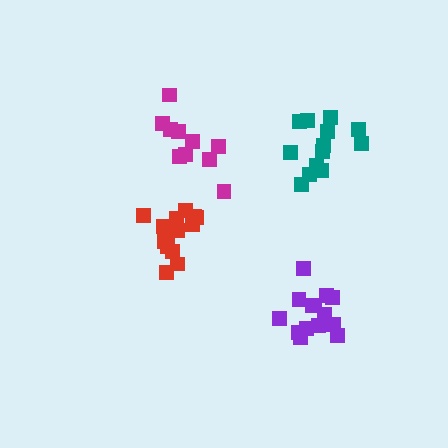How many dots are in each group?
Group 1: 14 dots, Group 2: 10 dots, Group 3: 14 dots, Group 4: 13 dots (51 total).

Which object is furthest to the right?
The teal cluster is rightmost.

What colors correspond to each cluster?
The clusters are colored: purple, magenta, red, teal.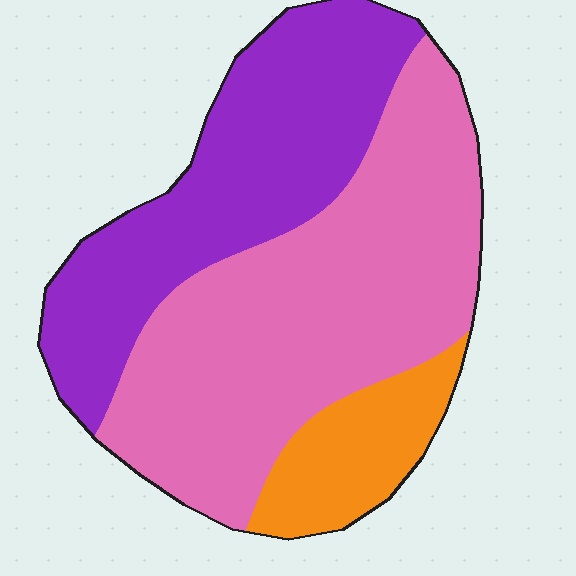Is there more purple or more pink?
Pink.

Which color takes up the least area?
Orange, at roughly 15%.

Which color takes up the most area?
Pink, at roughly 50%.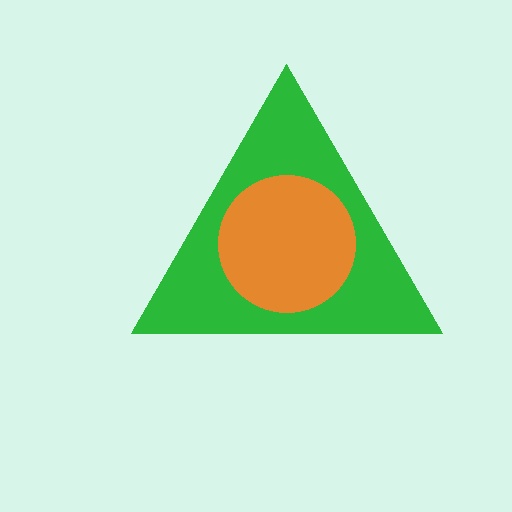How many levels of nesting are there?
2.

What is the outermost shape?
The green triangle.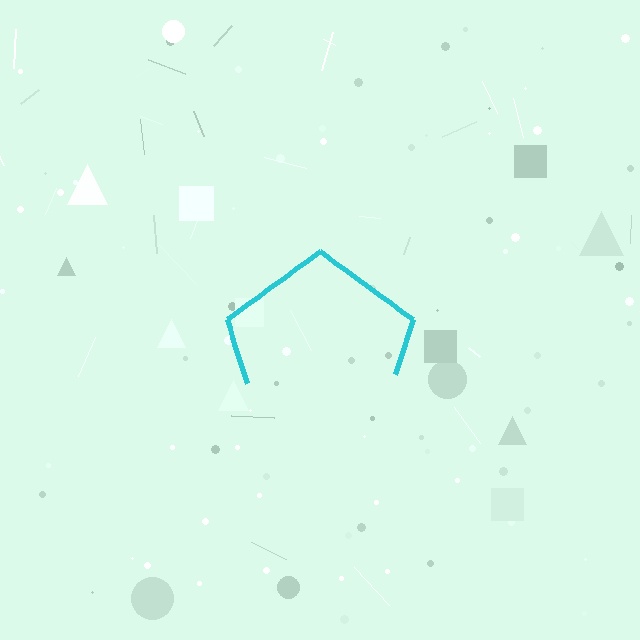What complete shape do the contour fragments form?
The contour fragments form a pentagon.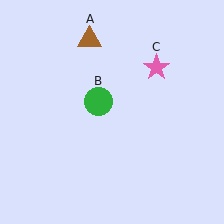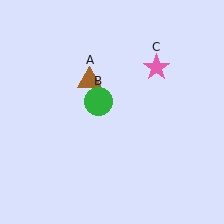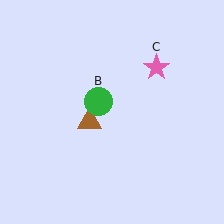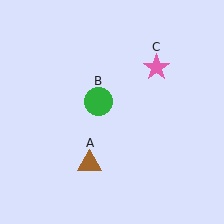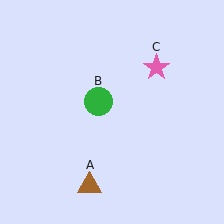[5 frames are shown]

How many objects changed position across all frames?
1 object changed position: brown triangle (object A).